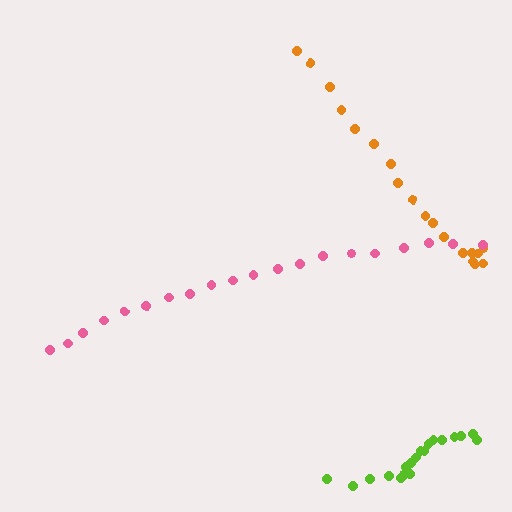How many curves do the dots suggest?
There are 3 distinct paths.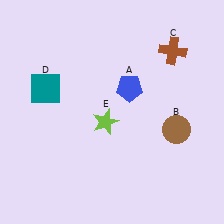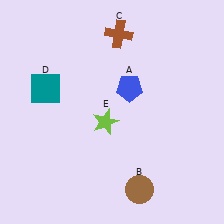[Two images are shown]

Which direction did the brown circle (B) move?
The brown circle (B) moved down.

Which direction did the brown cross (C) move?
The brown cross (C) moved left.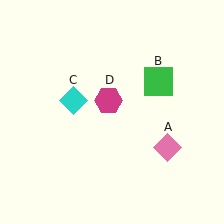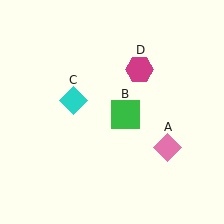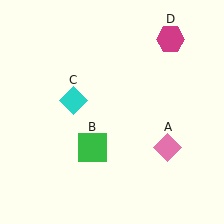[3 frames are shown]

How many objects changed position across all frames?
2 objects changed position: green square (object B), magenta hexagon (object D).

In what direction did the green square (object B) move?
The green square (object B) moved down and to the left.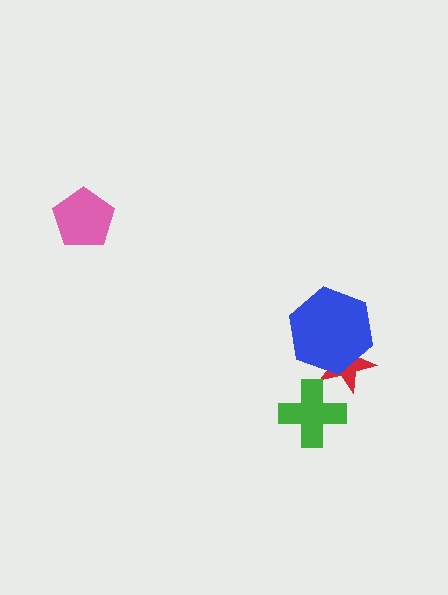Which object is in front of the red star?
The blue hexagon is in front of the red star.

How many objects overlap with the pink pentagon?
0 objects overlap with the pink pentagon.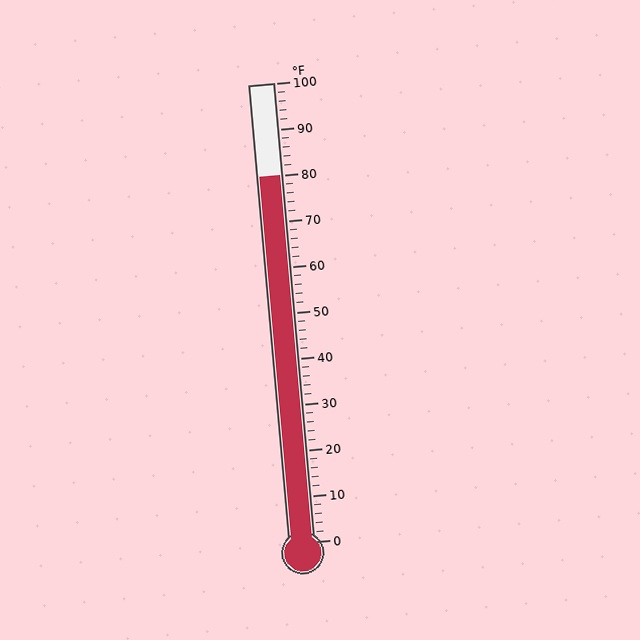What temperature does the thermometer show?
The thermometer shows approximately 80°F.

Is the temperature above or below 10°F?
The temperature is above 10°F.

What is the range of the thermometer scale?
The thermometer scale ranges from 0°F to 100°F.